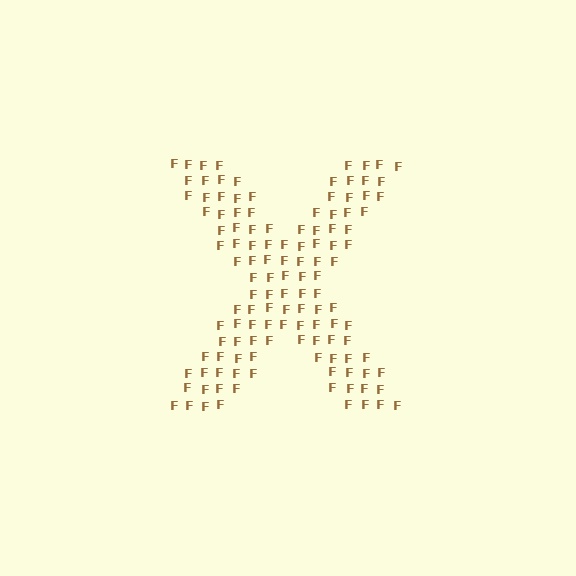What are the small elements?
The small elements are letter F's.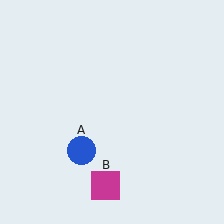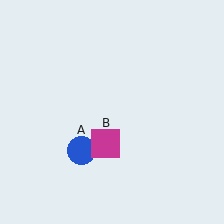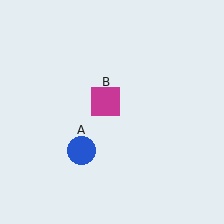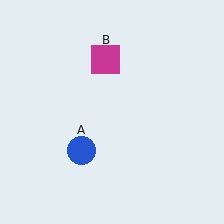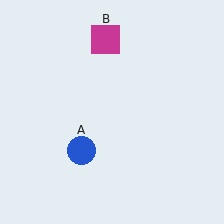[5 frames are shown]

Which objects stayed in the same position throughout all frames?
Blue circle (object A) remained stationary.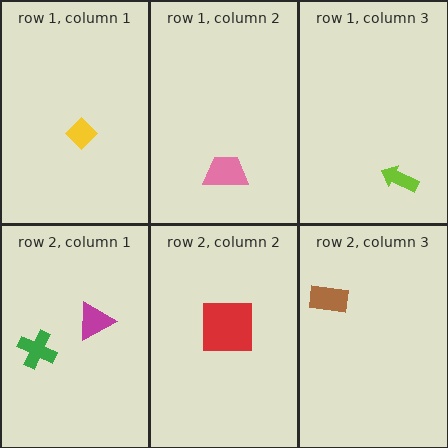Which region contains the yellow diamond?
The row 1, column 1 region.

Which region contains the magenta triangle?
The row 2, column 1 region.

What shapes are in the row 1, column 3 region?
The lime arrow.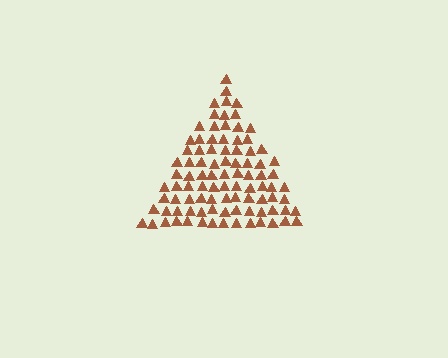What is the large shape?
The large shape is a triangle.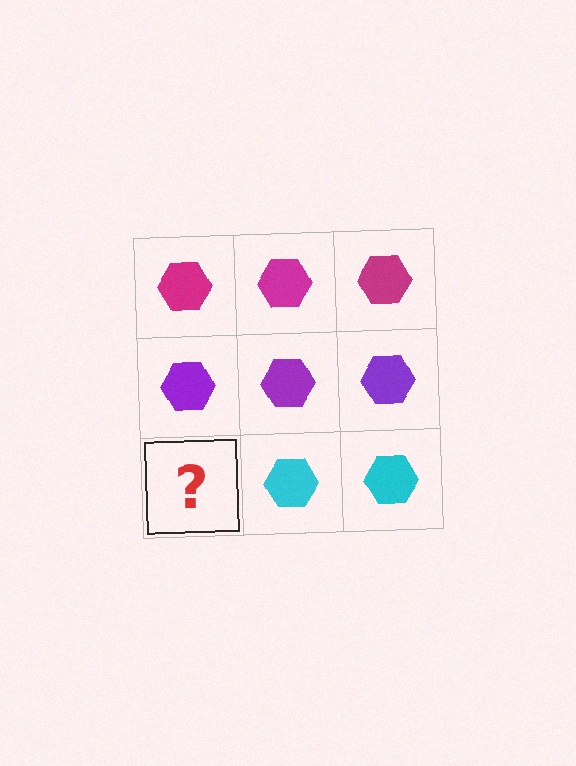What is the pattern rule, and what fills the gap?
The rule is that each row has a consistent color. The gap should be filled with a cyan hexagon.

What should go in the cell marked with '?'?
The missing cell should contain a cyan hexagon.